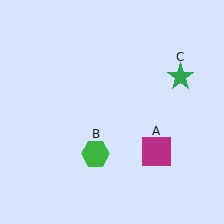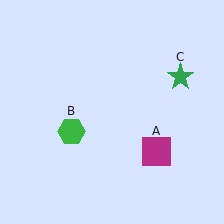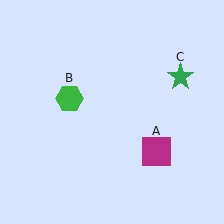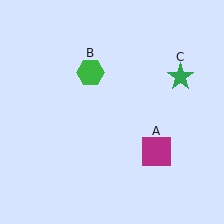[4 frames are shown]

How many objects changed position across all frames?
1 object changed position: green hexagon (object B).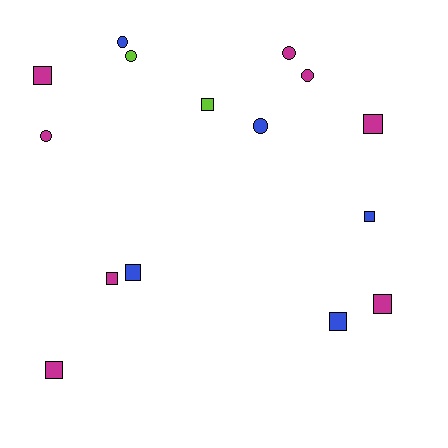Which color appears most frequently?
Magenta, with 8 objects.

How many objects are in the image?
There are 15 objects.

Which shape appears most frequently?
Square, with 9 objects.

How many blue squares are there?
There are 3 blue squares.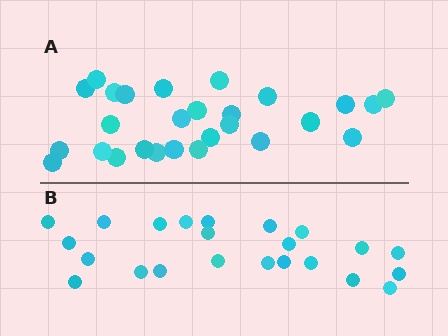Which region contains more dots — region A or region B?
Region A (the top region) has more dots.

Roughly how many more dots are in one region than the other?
Region A has about 4 more dots than region B.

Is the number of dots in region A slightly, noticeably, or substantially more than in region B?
Region A has only slightly more — the two regions are fairly close. The ratio is roughly 1.2 to 1.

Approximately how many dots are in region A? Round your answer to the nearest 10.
About 30 dots. (The exact count is 27, which rounds to 30.)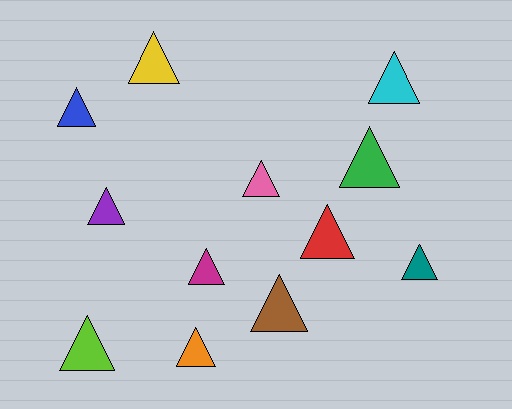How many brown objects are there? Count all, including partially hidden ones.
There is 1 brown object.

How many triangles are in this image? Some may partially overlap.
There are 12 triangles.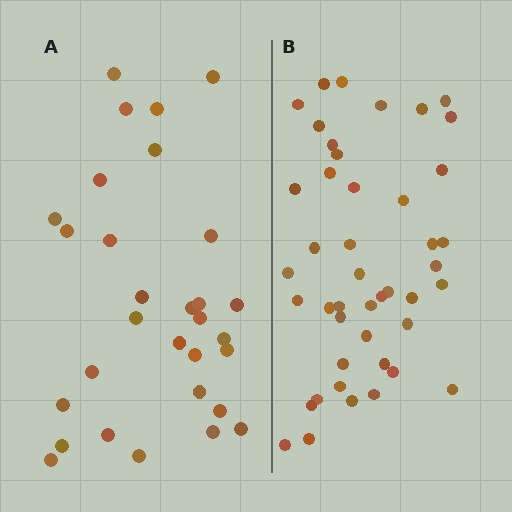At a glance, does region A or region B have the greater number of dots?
Region B (the right region) has more dots.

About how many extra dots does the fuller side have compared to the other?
Region B has approximately 15 more dots than region A.